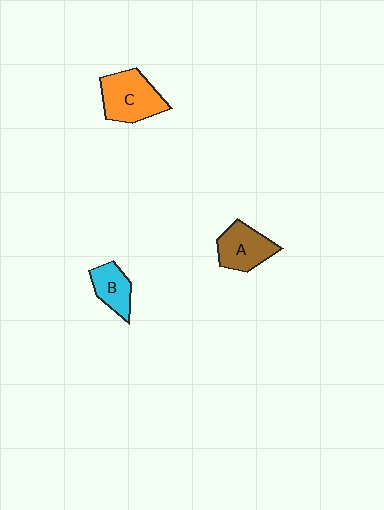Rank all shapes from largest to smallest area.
From largest to smallest: C (orange), A (brown), B (cyan).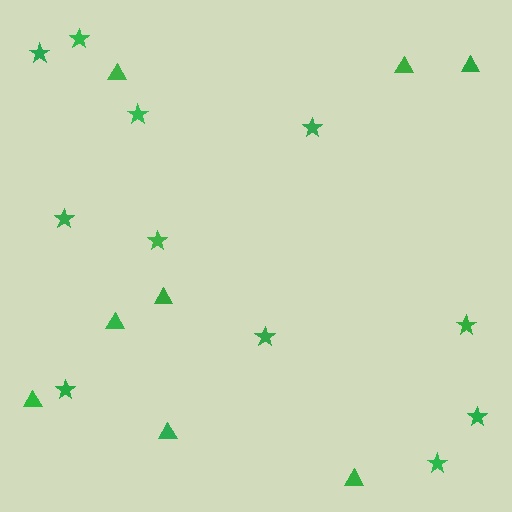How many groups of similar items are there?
There are 2 groups: one group of triangles (8) and one group of stars (11).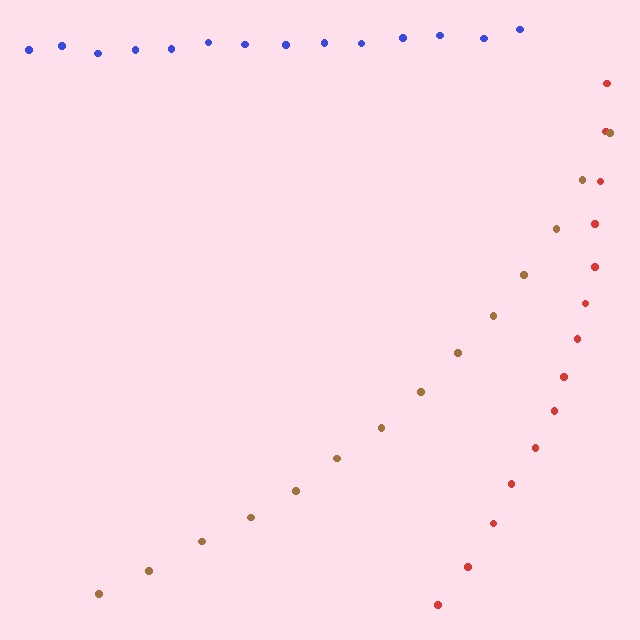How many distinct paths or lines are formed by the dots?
There are 3 distinct paths.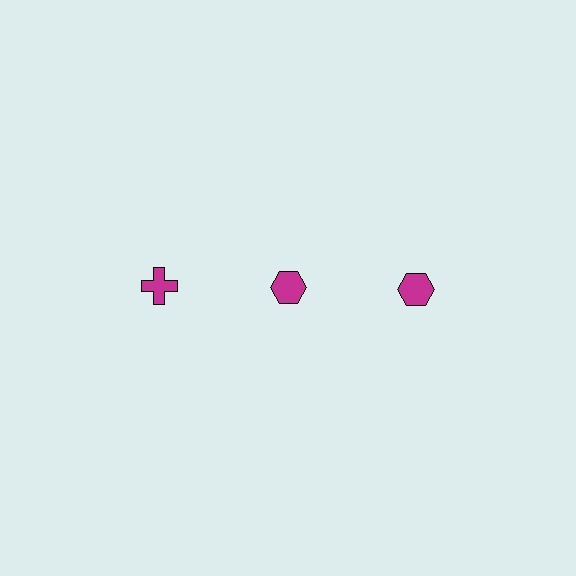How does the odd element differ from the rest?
It has a different shape: cross instead of hexagon.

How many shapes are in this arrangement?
There are 3 shapes arranged in a grid pattern.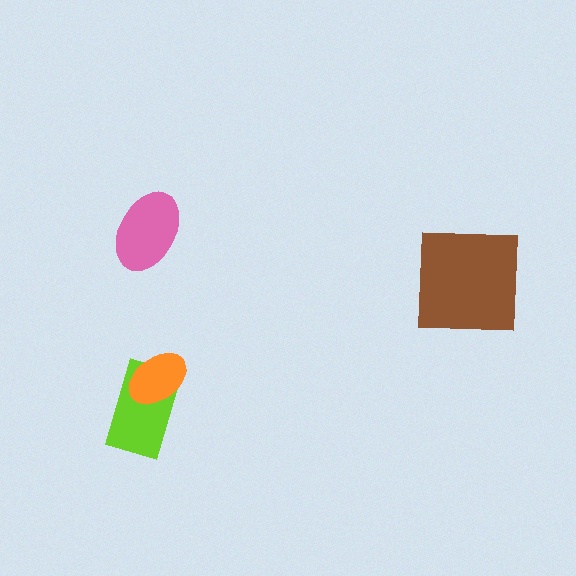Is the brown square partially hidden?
No, no other shape covers it.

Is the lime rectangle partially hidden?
Yes, it is partially covered by another shape.